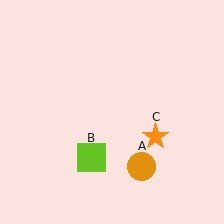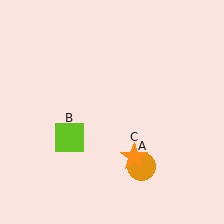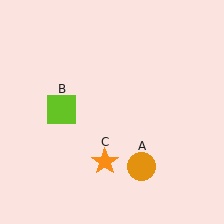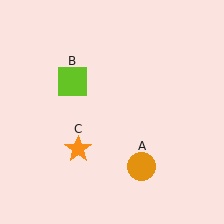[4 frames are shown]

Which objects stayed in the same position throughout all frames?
Orange circle (object A) remained stationary.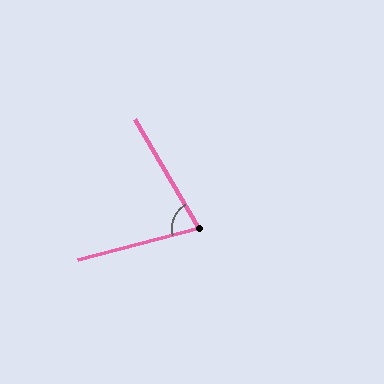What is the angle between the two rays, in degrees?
Approximately 74 degrees.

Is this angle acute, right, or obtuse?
It is acute.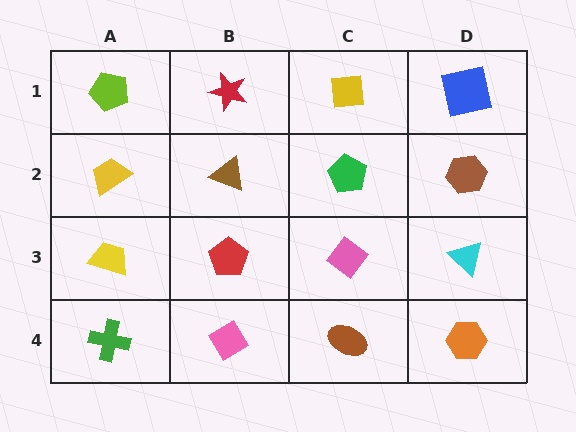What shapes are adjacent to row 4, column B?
A red pentagon (row 3, column B), a green cross (row 4, column A), a brown ellipse (row 4, column C).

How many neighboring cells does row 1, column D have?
2.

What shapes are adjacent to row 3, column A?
A yellow trapezoid (row 2, column A), a green cross (row 4, column A), a red pentagon (row 3, column B).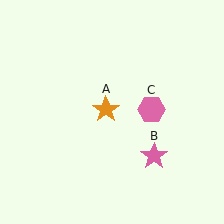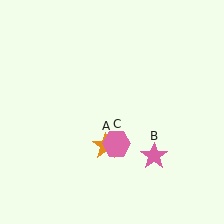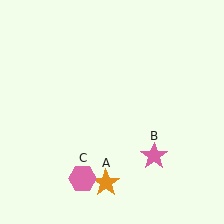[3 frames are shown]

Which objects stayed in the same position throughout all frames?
Pink star (object B) remained stationary.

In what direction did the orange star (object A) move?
The orange star (object A) moved down.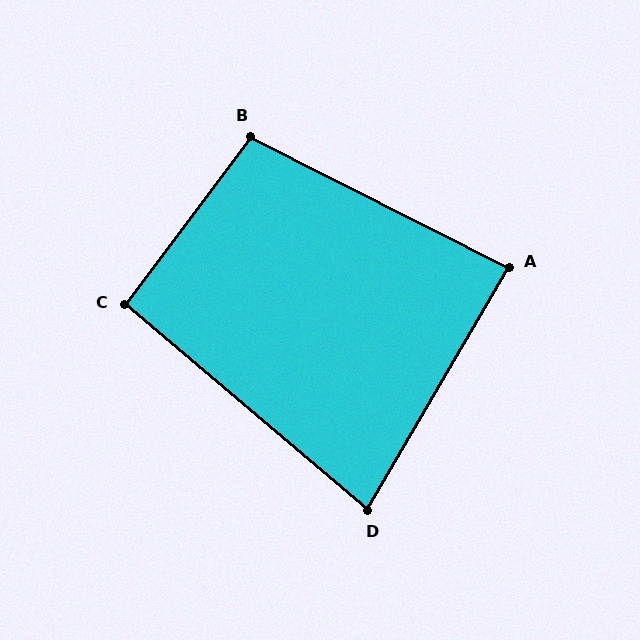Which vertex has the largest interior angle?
B, at approximately 100 degrees.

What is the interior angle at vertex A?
Approximately 87 degrees (approximately right).